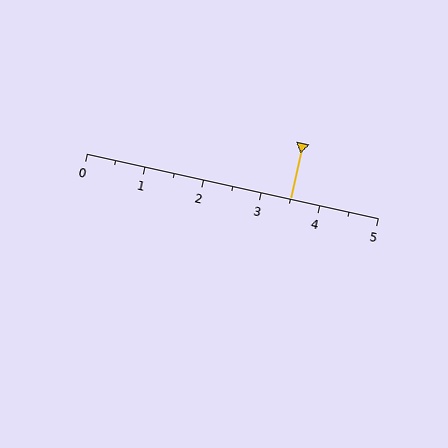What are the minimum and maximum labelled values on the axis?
The axis runs from 0 to 5.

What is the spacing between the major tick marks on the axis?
The major ticks are spaced 1 apart.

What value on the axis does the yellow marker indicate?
The marker indicates approximately 3.5.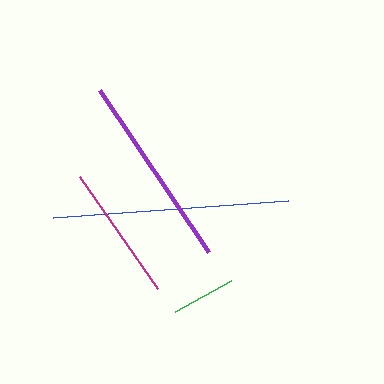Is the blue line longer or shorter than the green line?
The blue line is longer than the green line.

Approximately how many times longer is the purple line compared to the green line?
The purple line is approximately 3.1 times the length of the green line.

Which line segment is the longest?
The blue line is the longest at approximately 236 pixels.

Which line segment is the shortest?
The green line is the shortest at approximately 64 pixels.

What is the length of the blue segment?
The blue segment is approximately 236 pixels long.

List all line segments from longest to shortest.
From longest to shortest: blue, purple, magenta, green.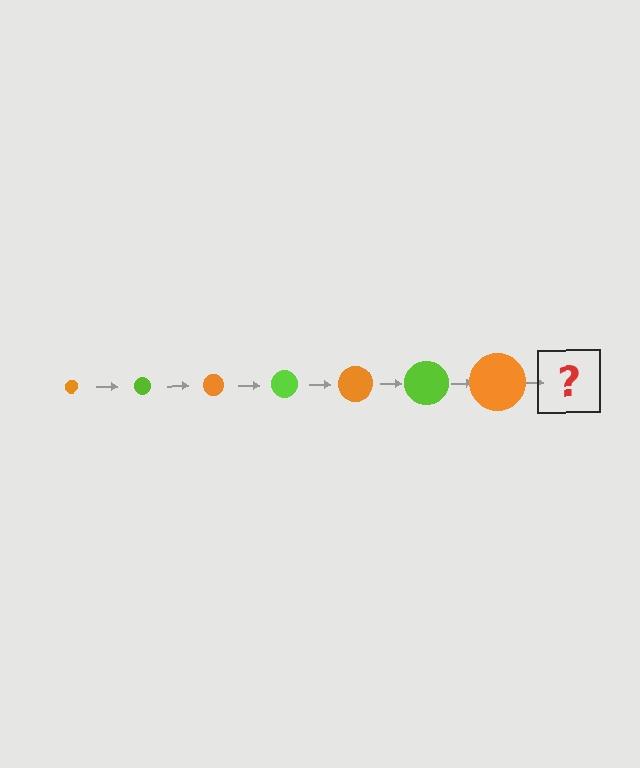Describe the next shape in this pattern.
It should be a lime circle, larger than the previous one.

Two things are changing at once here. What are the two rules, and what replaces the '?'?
The two rules are that the circle grows larger each step and the color cycles through orange and lime. The '?' should be a lime circle, larger than the previous one.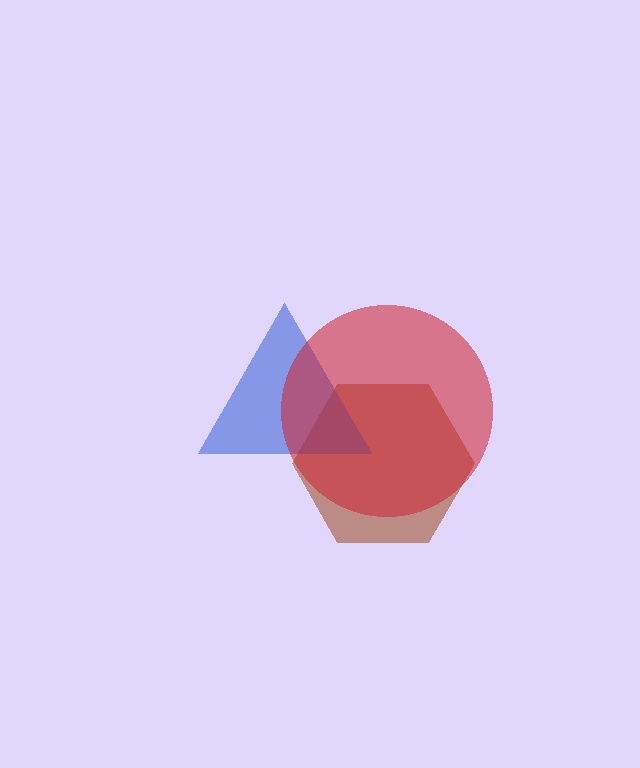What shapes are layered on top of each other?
The layered shapes are: a brown hexagon, a blue triangle, a red circle.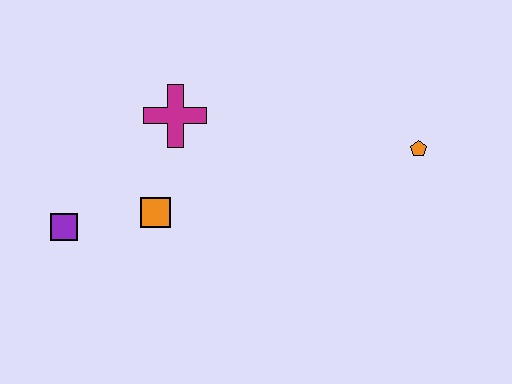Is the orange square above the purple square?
Yes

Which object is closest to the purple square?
The orange square is closest to the purple square.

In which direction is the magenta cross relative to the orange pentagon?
The magenta cross is to the left of the orange pentagon.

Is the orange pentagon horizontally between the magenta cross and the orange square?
No